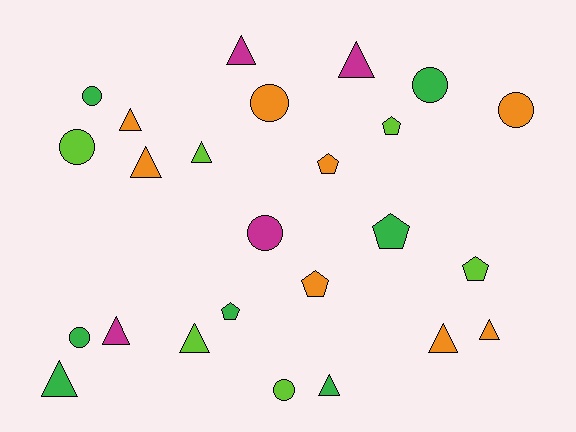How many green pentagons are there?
There are 2 green pentagons.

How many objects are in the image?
There are 25 objects.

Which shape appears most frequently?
Triangle, with 11 objects.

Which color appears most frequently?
Orange, with 8 objects.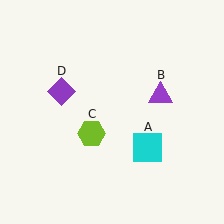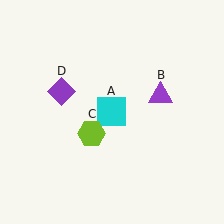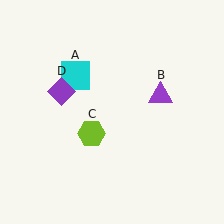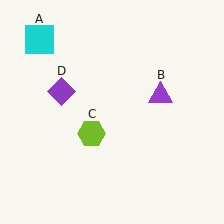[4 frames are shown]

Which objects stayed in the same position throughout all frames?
Purple triangle (object B) and lime hexagon (object C) and purple diamond (object D) remained stationary.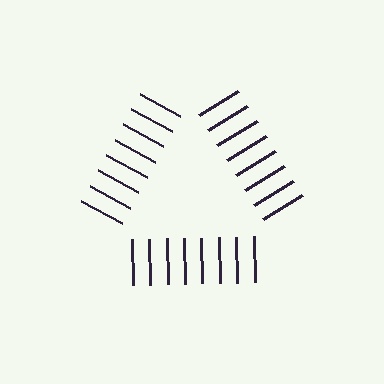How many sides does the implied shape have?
3 sides — the line-ends trace a triangle.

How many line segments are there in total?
24 — 8 along each of the 3 edges.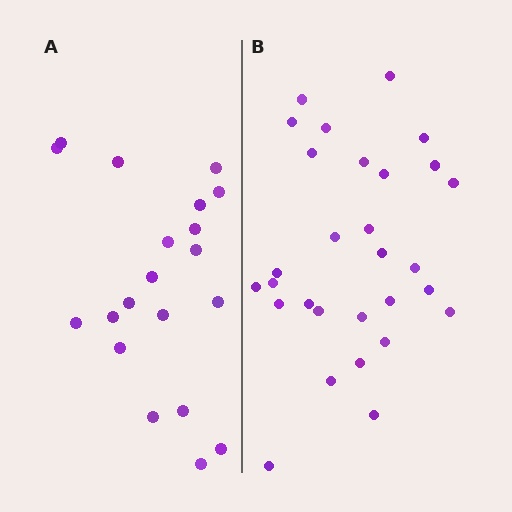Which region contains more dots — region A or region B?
Region B (the right region) has more dots.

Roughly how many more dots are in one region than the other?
Region B has roughly 8 or so more dots than region A.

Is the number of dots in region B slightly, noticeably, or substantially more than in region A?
Region B has substantially more. The ratio is roughly 1.4 to 1.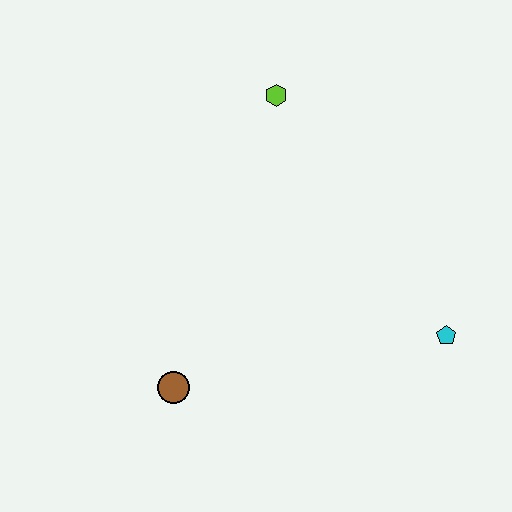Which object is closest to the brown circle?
The cyan pentagon is closest to the brown circle.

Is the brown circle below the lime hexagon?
Yes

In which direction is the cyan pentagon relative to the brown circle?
The cyan pentagon is to the right of the brown circle.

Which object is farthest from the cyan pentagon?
The lime hexagon is farthest from the cyan pentagon.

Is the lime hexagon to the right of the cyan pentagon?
No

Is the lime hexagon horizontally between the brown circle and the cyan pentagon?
Yes